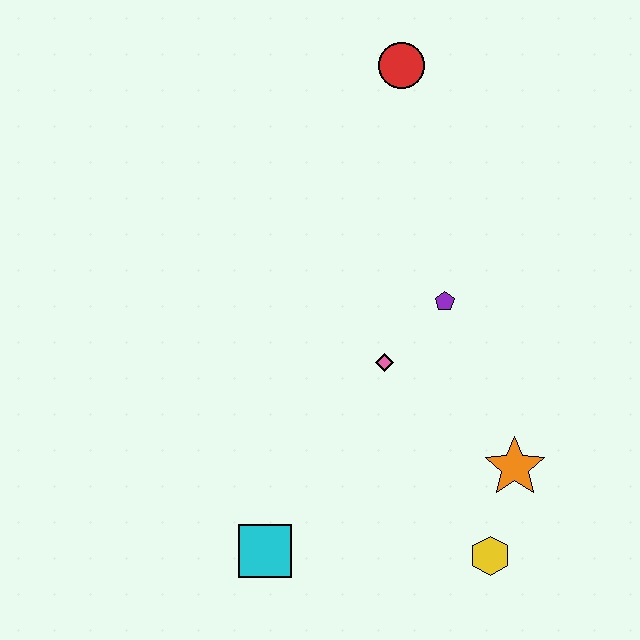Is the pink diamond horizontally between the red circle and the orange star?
No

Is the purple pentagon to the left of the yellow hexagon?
Yes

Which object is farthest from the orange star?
The red circle is farthest from the orange star.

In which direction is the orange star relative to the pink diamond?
The orange star is to the right of the pink diamond.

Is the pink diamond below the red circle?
Yes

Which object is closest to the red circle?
The purple pentagon is closest to the red circle.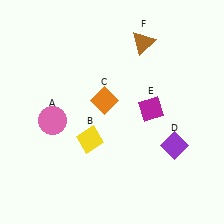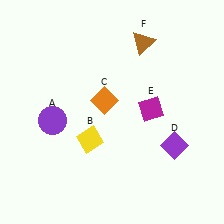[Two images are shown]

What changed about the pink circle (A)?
In Image 1, A is pink. In Image 2, it changed to purple.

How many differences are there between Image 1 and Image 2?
There is 1 difference between the two images.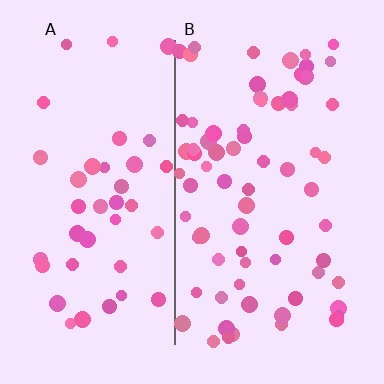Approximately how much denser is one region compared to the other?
Approximately 1.8× — region B over region A.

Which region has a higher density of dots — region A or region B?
B (the right).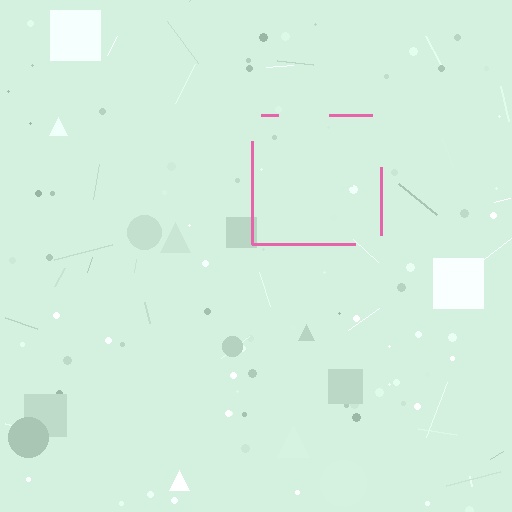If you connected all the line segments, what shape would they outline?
They would outline a square.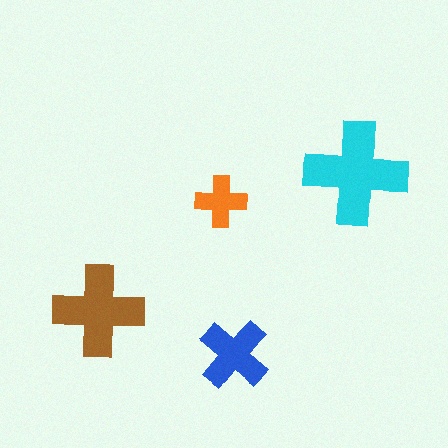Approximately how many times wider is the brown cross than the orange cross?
About 2 times wider.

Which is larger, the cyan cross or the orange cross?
The cyan one.